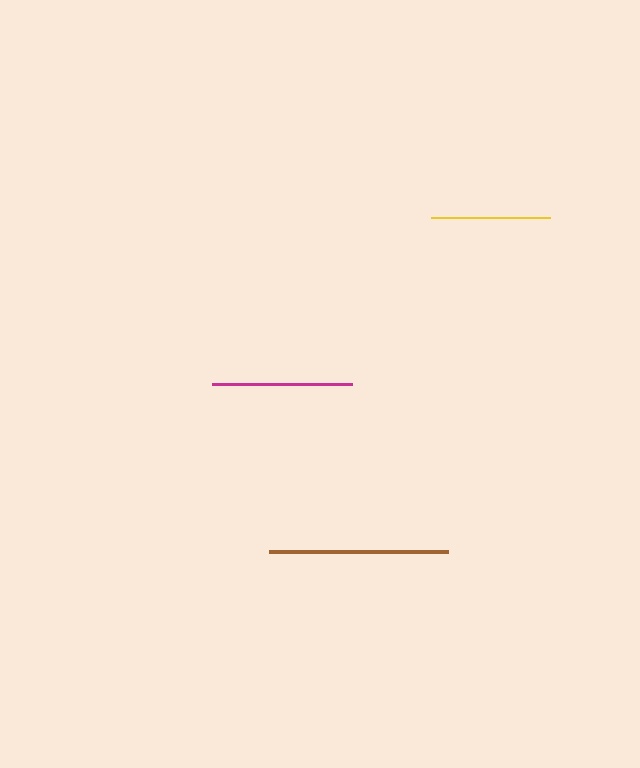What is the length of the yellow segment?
The yellow segment is approximately 120 pixels long.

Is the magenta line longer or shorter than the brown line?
The brown line is longer than the magenta line.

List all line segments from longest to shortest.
From longest to shortest: brown, magenta, yellow.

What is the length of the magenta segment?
The magenta segment is approximately 141 pixels long.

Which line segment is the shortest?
The yellow line is the shortest at approximately 120 pixels.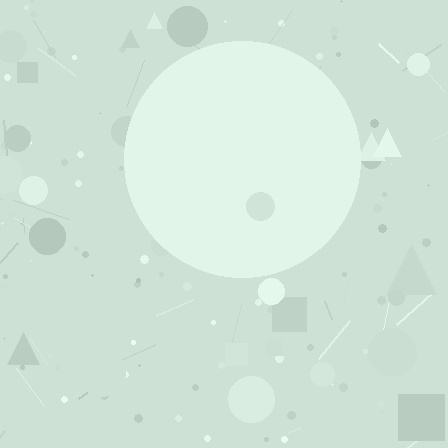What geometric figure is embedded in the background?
A circle is embedded in the background.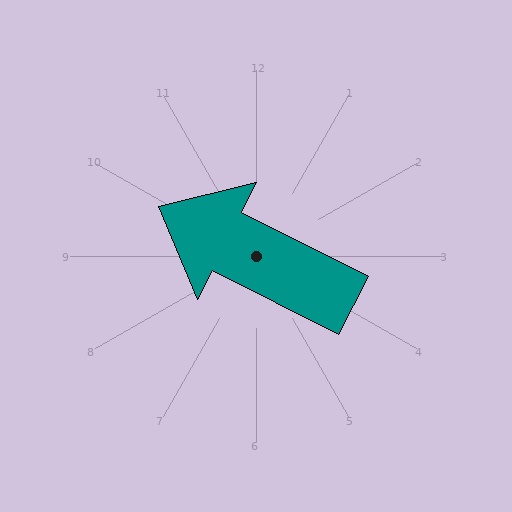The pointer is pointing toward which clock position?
Roughly 10 o'clock.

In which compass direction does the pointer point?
Northwest.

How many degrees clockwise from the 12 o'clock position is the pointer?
Approximately 297 degrees.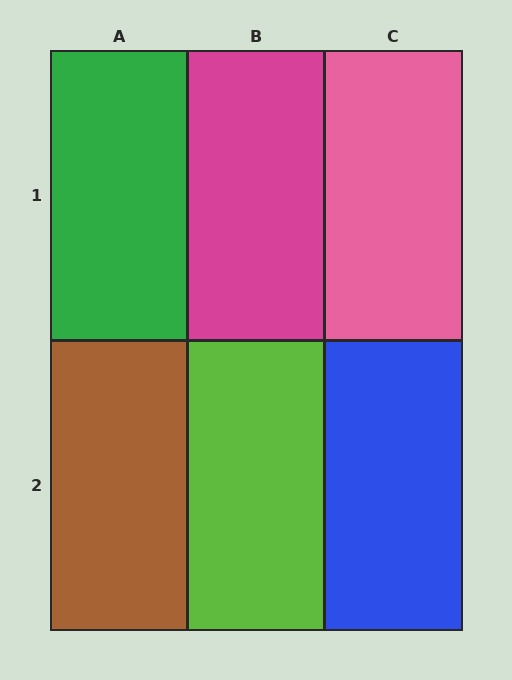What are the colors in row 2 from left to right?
Brown, lime, blue.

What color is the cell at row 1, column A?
Green.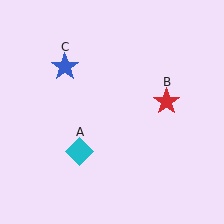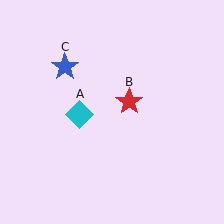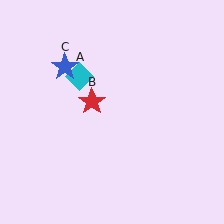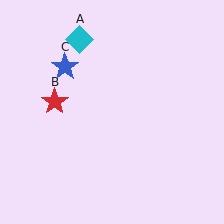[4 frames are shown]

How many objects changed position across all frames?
2 objects changed position: cyan diamond (object A), red star (object B).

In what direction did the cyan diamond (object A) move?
The cyan diamond (object A) moved up.